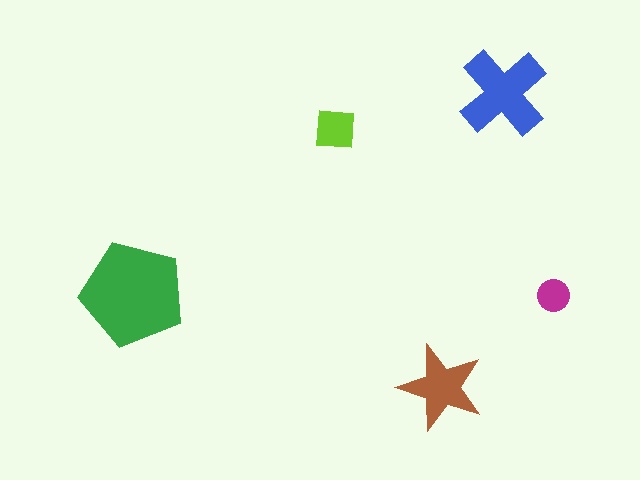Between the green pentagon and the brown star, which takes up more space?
The green pentagon.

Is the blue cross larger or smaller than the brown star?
Larger.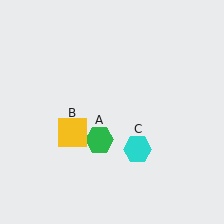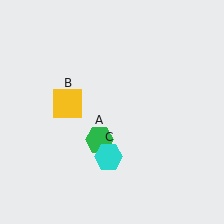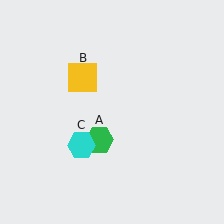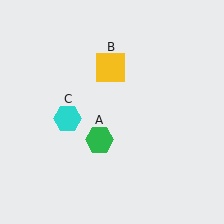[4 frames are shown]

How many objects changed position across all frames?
2 objects changed position: yellow square (object B), cyan hexagon (object C).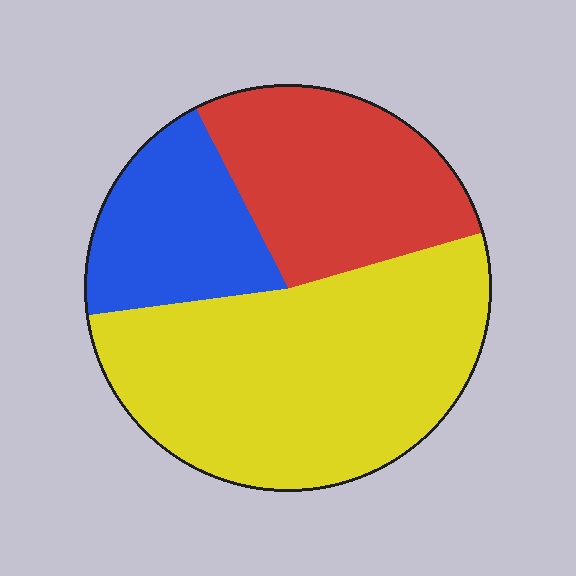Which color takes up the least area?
Blue, at roughly 20%.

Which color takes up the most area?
Yellow, at roughly 50%.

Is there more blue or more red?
Red.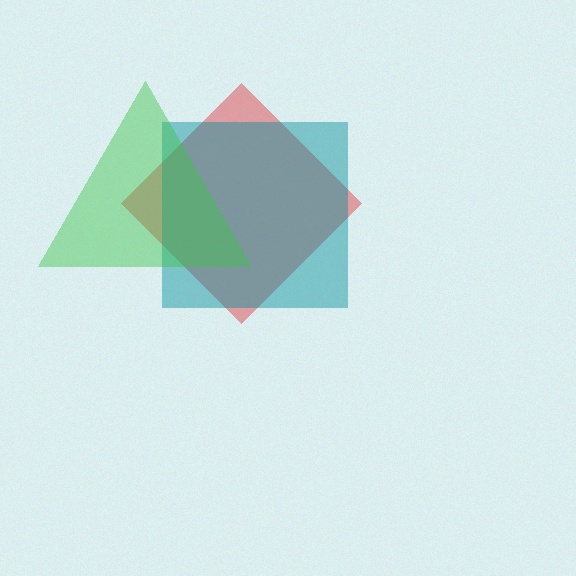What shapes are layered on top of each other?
The layered shapes are: a red diamond, a teal square, a green triangle.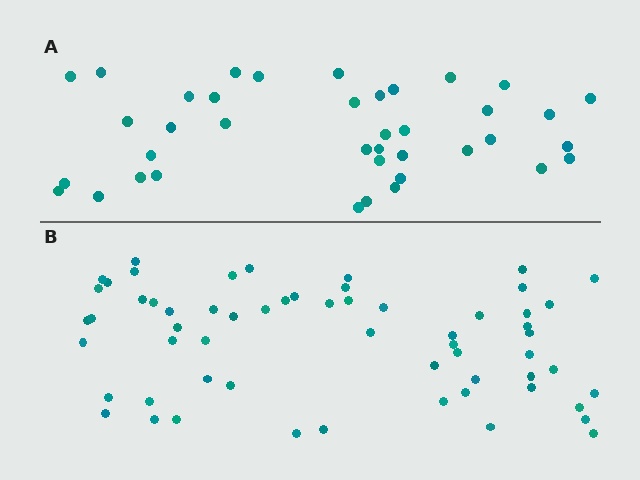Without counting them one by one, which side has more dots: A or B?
Region B (the bottom region) has more dots.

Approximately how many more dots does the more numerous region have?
Region B has approximately 20 more dots than region A.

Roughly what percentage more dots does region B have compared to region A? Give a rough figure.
About 55% more.